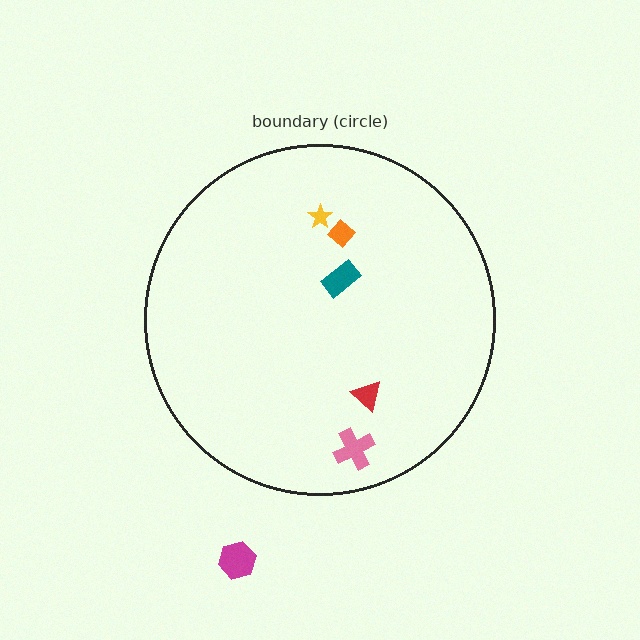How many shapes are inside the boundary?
5 inside, 1 outside.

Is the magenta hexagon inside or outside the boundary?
Outside.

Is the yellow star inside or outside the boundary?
Inside.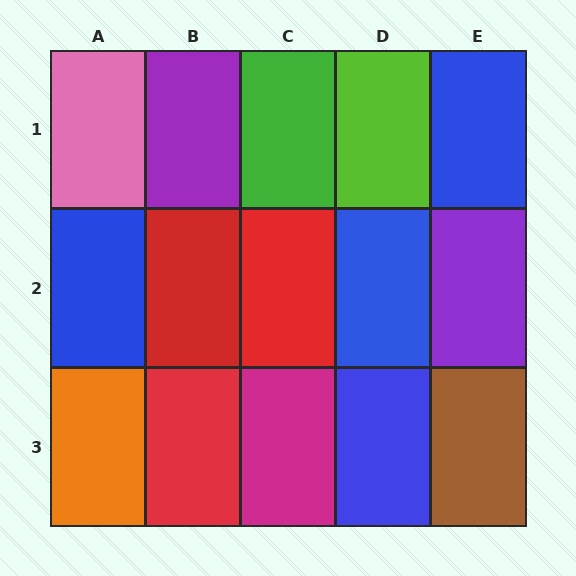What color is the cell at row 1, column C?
Green.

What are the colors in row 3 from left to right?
Orange, red, magenta, blue, brown.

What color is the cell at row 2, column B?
Red.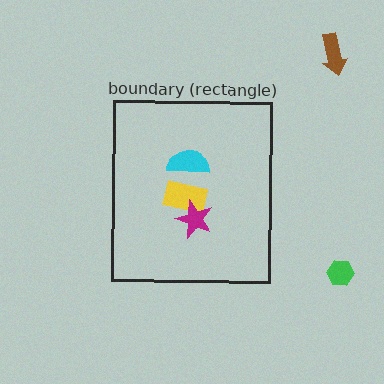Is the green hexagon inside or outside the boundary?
Outside.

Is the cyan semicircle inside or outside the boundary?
Inside.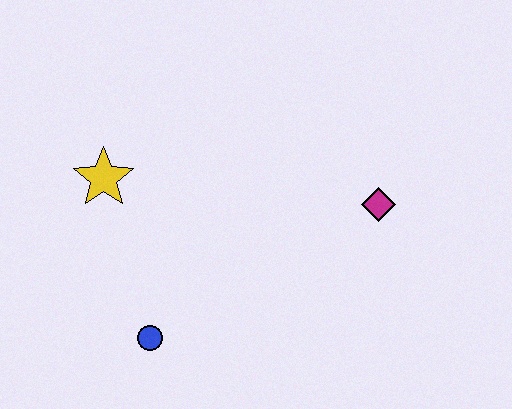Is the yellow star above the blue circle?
Yes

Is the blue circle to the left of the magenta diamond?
Yes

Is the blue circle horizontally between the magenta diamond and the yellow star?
Yes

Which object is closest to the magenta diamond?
The blue circle is closest to the magenta diamond.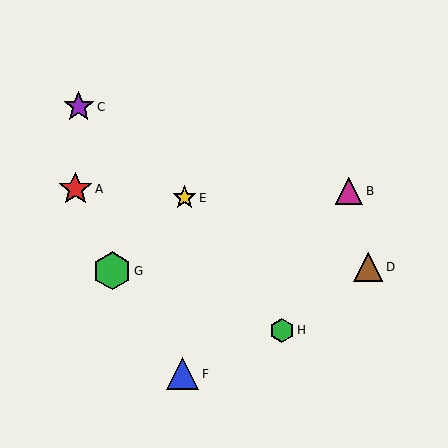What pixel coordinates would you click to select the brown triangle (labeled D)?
Click at (368, 267) to select the brown triangle D.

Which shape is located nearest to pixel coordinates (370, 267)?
The brown triangle (labeled D) at (368, 267) is nearest to that location.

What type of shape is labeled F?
Shape F is a blue triangle.